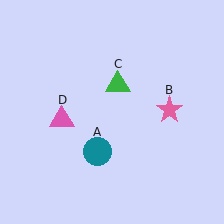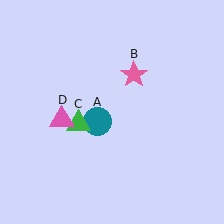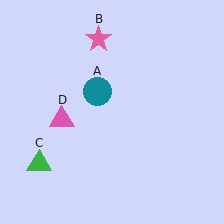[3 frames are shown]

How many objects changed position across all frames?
3 objects changed position: teal circle (object A), pink star (object B), green triangle (object C).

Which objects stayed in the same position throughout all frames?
Pink triangle (object D) remained stationary.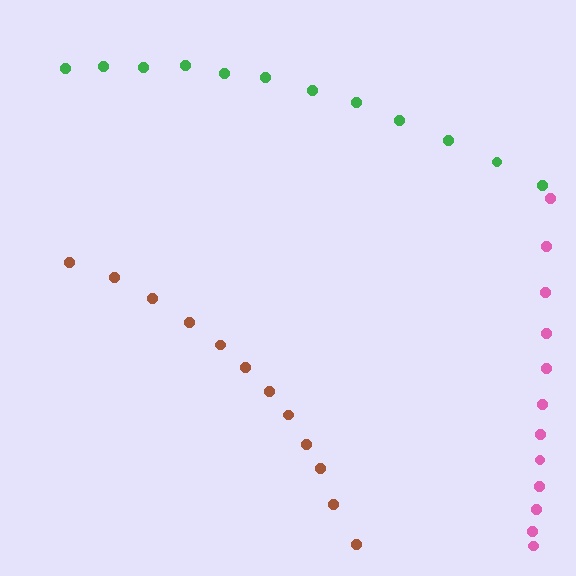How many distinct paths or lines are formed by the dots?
There are 3 distinct paths.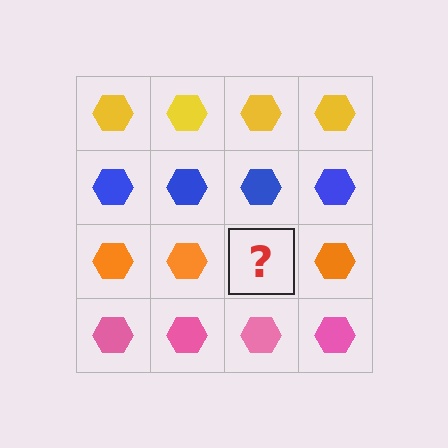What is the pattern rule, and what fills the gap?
The rule is that each row has a consistent color. The gap should be filled with an orange hexagon.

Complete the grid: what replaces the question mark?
The question mark should be replaced with an orange hexagon.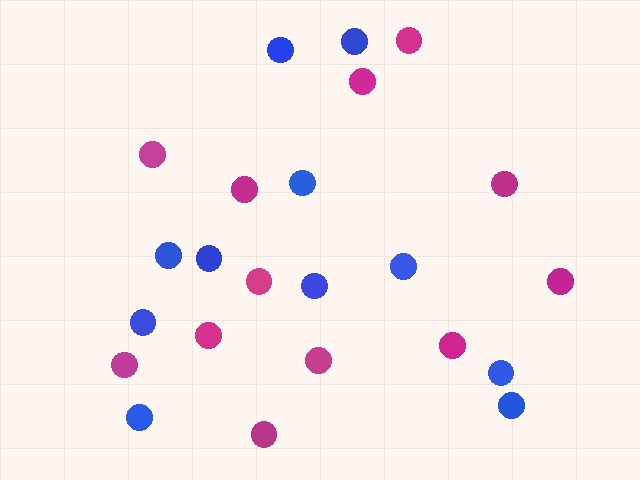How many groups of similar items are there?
There are 2 groups: one group of blue circles (11) and one group of magenta circles (12).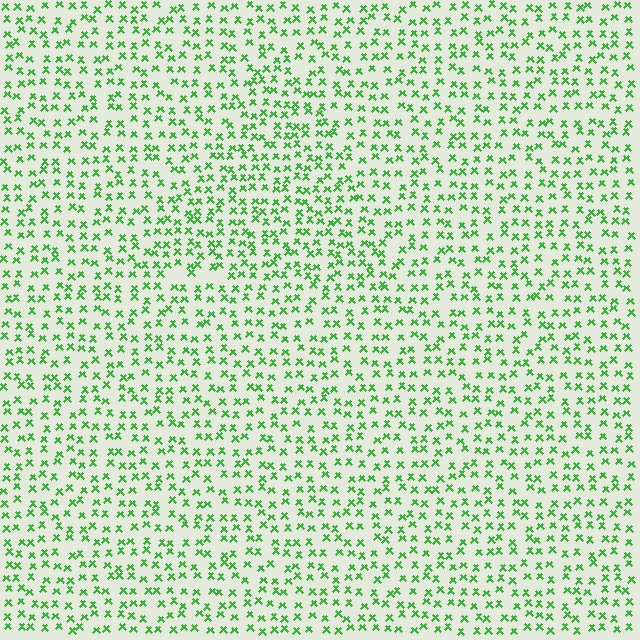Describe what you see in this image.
The image contains small green elements arranged at two different densities. A triangle-shaped region is visible where the elements are more densely packed than the surrounding area.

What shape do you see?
I see a triangle.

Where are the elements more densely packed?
The elements are more densely packed inside the triangle boundary.